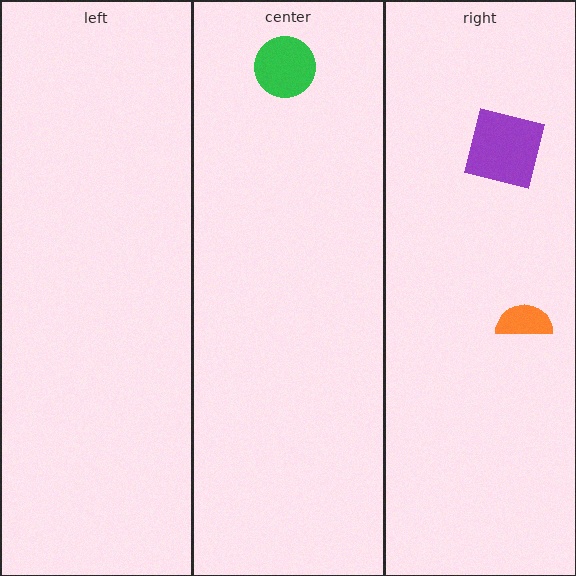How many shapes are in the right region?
2.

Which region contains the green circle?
The center region.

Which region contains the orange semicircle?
The right region.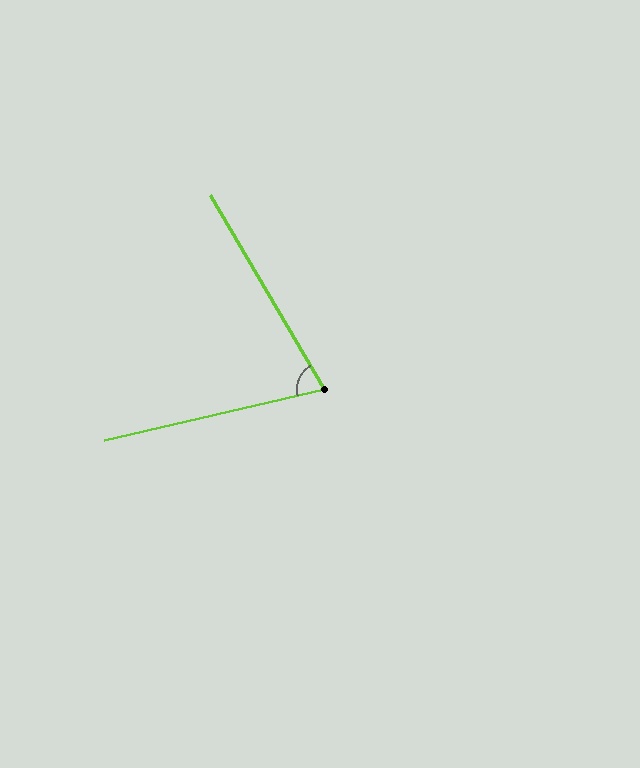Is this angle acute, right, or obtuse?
It is acute.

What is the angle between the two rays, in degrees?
Approximately 73 degrees.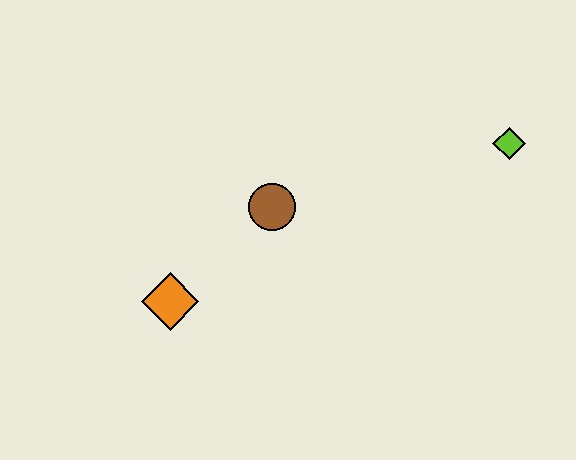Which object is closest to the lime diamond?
The brown circle is closest to the lime diamond.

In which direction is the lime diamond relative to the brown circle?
The lime diamond is to the right of the brown circle.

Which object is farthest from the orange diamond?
The lime diamond is farthest from the orange diamond.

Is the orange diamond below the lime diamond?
Yes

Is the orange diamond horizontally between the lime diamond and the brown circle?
No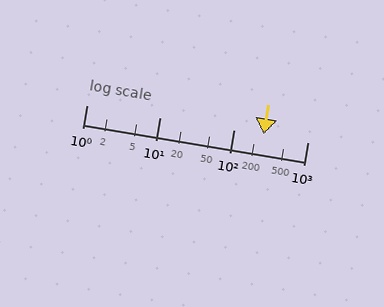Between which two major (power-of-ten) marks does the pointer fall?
The pointer is between 100 and 1000.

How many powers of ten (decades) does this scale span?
The scale spans 3 decades, from 1 to 1000.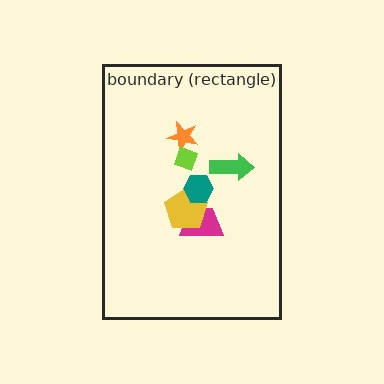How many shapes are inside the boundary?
6 inside, 0 outside.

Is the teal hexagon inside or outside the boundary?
Inside.